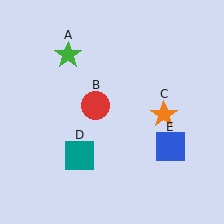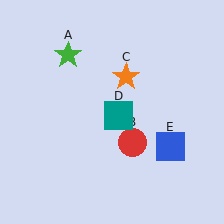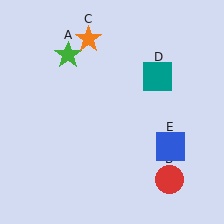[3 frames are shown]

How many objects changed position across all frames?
3 objects changed position: red circle (object B), orange star (object C), teal square (object D).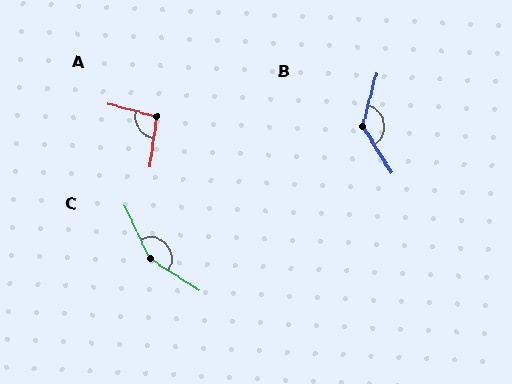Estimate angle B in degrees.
Approximately 134 degrees.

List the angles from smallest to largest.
A (96°), B (134°), C (149°).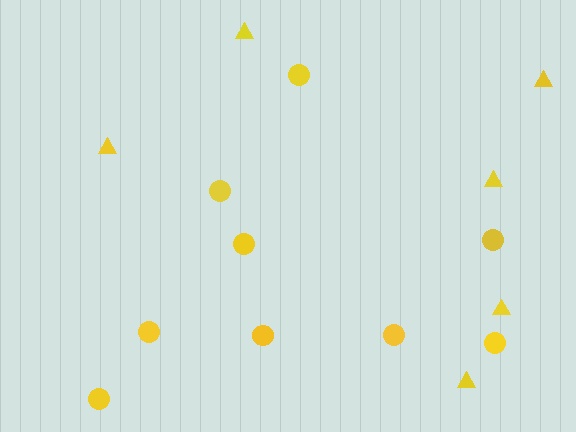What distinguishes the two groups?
There are 2 groups: one group of circles (9) and one group of triangles (6).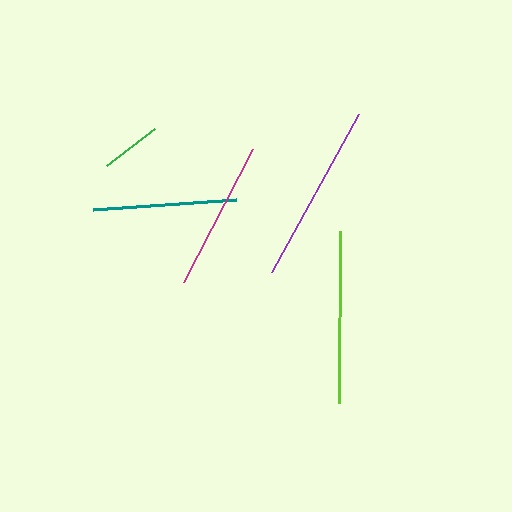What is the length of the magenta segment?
The magenta segment is approximately 150 pixels long.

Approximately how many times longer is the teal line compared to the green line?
The teal line is approximately 2.4 times the length of the green line.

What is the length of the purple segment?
The purple segment is approximately 180 pixels long.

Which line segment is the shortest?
The green line is the shortest at approximately 61 pixels.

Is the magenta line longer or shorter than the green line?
The magenta line is longer than the green line.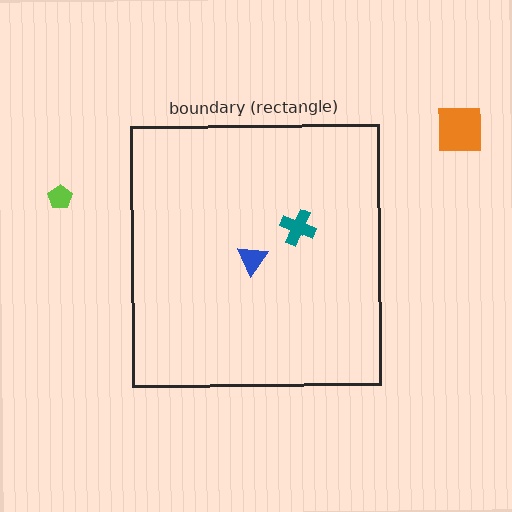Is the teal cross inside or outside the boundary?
Inside.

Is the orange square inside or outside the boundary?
Outside.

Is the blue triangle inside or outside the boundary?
Inside.